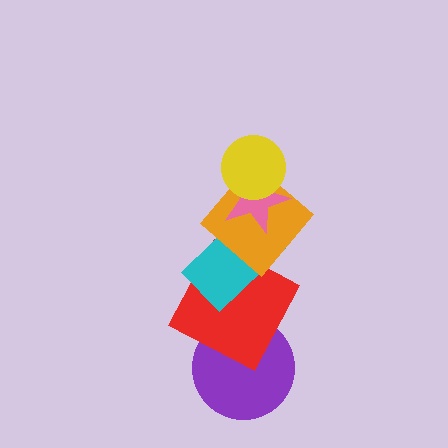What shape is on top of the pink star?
The yellow circle is on top of the pink star.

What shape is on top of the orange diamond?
The pink star is on top of the orange diamond.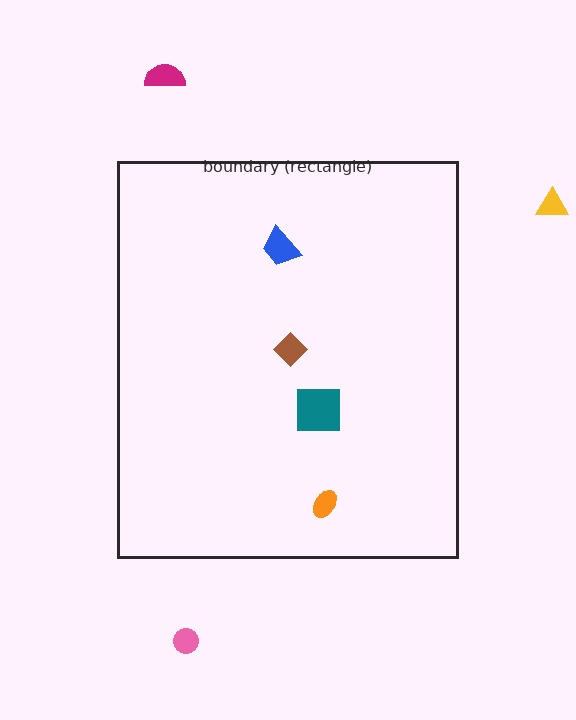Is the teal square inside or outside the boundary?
Inside.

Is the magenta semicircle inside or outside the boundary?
Outside.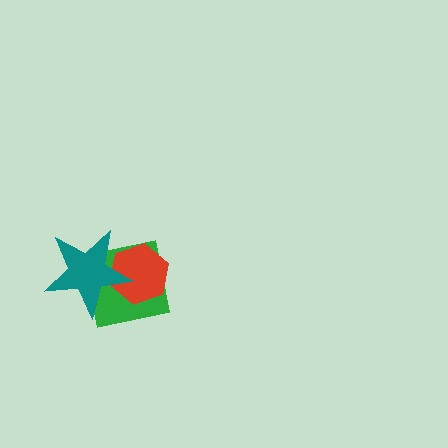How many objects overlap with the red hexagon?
2 objects overlap with the red hexagon.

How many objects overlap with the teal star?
2 objects overlap with the teal star.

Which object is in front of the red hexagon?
The teal star is in front of the red hexagon.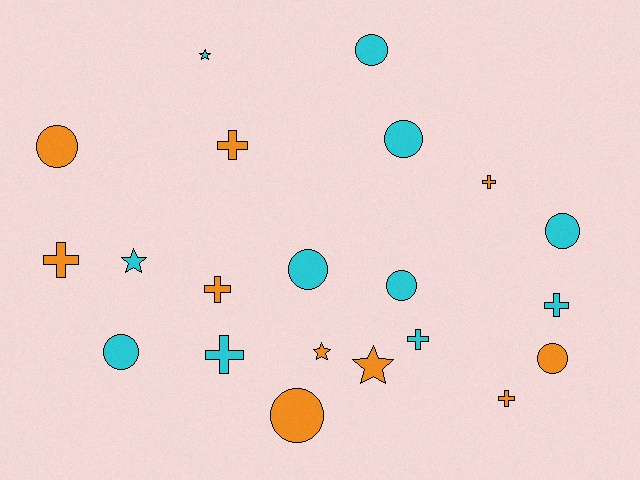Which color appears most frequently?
Cyan, with 11 objects.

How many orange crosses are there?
There are 5 orange crosses.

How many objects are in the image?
There are 21 objects.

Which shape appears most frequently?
Circle, with 9 objects.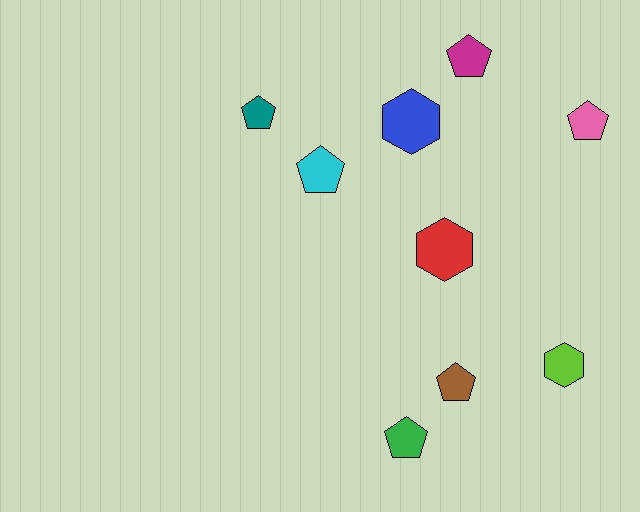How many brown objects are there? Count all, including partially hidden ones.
There is 1 brown object.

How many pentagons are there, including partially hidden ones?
There are 6 pentagons.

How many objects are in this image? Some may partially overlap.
There are 9 objects.